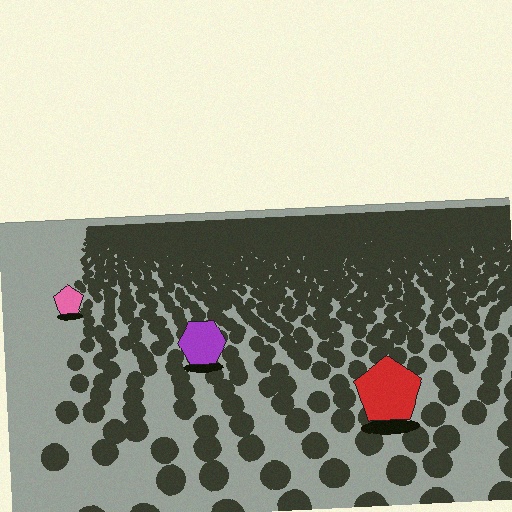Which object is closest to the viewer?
The red pentagon is closest. The texture marks near it are larger and more spread out.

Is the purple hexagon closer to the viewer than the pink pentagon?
Yes. The purple hexagon is closer — you can tell from the texture gradient: the ground texture is coarser near it.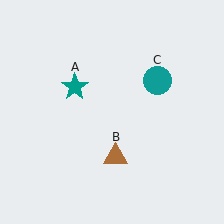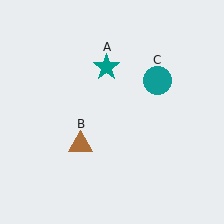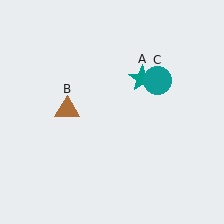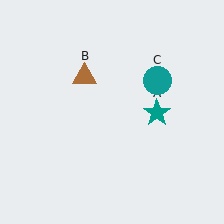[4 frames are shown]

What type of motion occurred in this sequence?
The teal star (object A), brown triangle (object B) rotated clockwise around the center of the scene.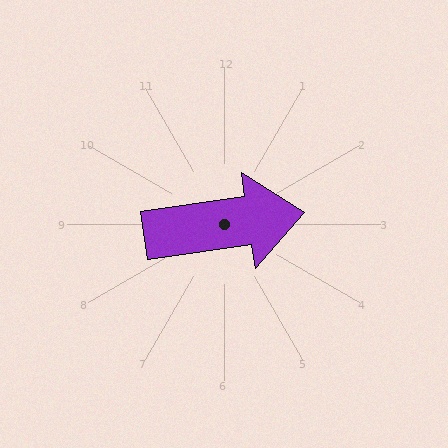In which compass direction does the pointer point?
East.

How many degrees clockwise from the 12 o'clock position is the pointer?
Approximately 82 degrees.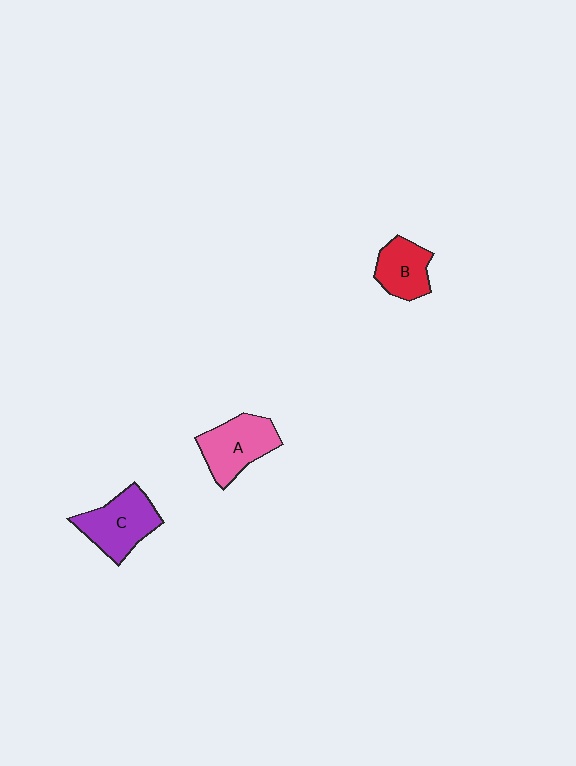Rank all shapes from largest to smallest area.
From largest to smallest: C (purple), A (pink), B (red).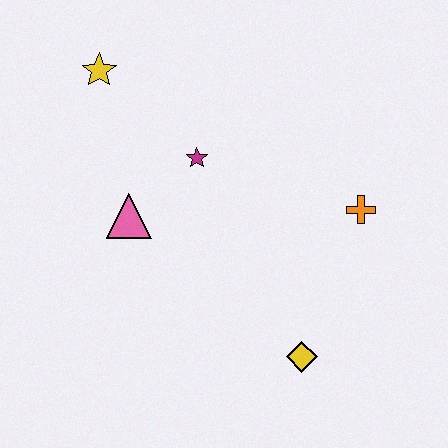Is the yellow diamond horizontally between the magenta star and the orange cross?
Yes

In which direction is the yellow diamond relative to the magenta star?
The yellow diamond is below the magenta star.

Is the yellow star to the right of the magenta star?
No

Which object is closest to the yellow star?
The magenta star is closest to the yellow star.